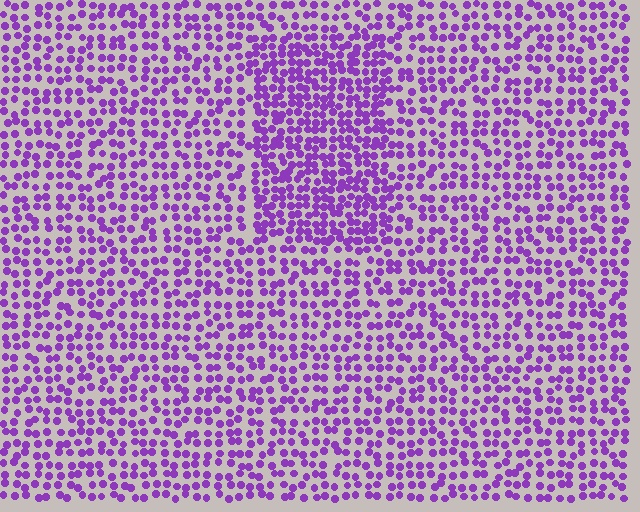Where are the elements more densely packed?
The elements are more densely packed inside the rectangle boundary.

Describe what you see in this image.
The image contains small purple elements arranged at two different densities. A rectangle-shaped region is visible where the elements are more densely packed than the surrounding area.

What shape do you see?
I see a rectangle.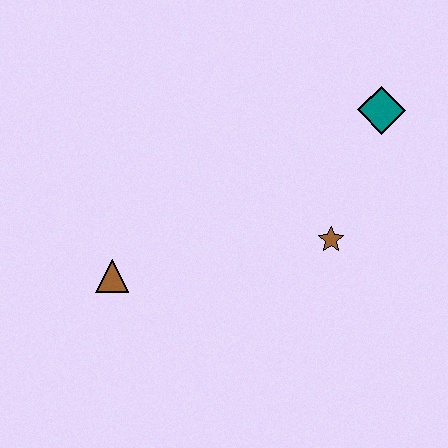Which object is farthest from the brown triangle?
The teal diamond is farthest from the brown triangle.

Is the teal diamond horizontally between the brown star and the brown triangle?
No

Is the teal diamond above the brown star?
Yes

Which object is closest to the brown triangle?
The brown star is closest to the brown triangle.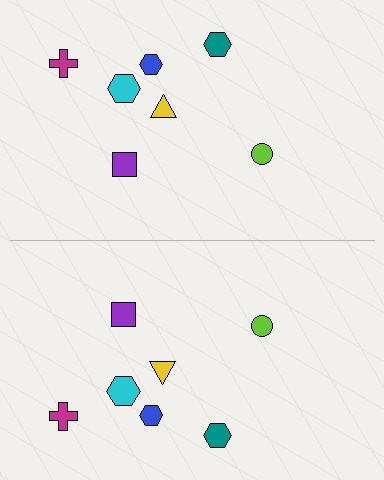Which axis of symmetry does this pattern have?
The pattern has a horizontal axis of symmetry running through the center of the image.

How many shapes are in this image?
There are 14 shapes in this image.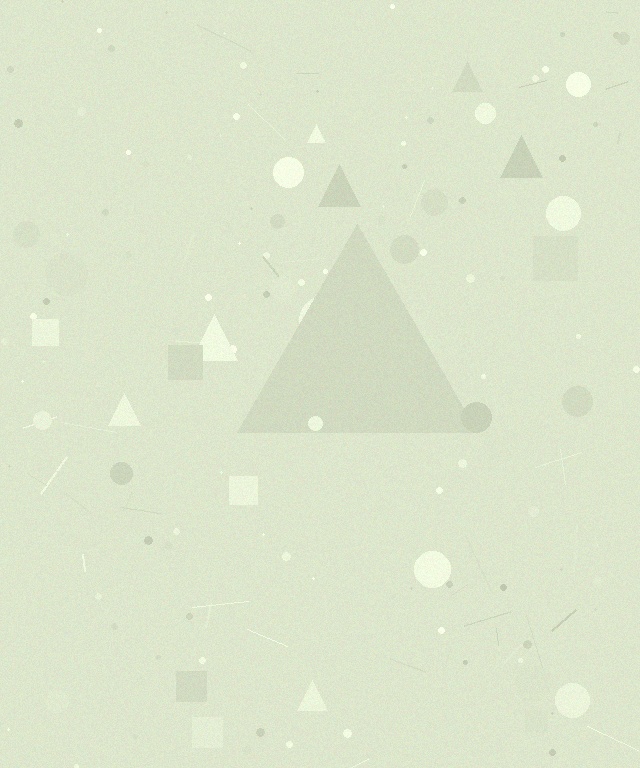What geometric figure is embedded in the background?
A triangle is embedded in the background.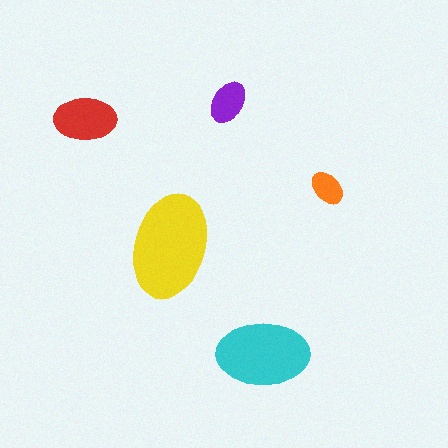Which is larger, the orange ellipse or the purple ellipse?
The purple one.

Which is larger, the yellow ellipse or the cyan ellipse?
The yellow one.